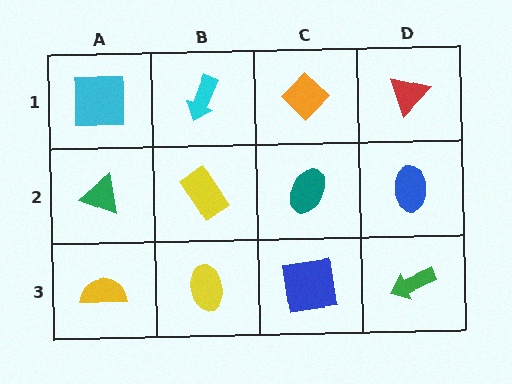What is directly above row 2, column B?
A cyan arrow.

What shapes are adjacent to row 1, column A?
A green triangle (row 2, column A), a cyan arrow (row 1, column B).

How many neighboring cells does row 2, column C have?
4.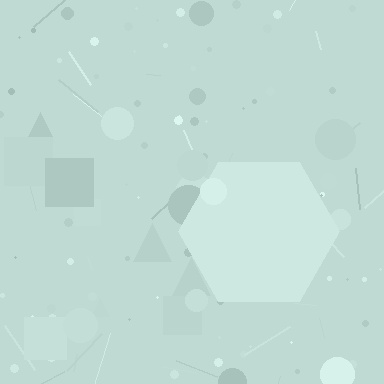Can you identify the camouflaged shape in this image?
The camouflaged shape is a hexagon.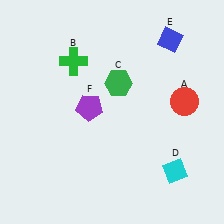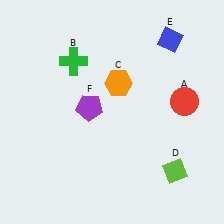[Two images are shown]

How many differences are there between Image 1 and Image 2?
There are 2 differences between the two images.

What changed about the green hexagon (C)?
In Image 1, C is green. In Image 2, it changed to orange.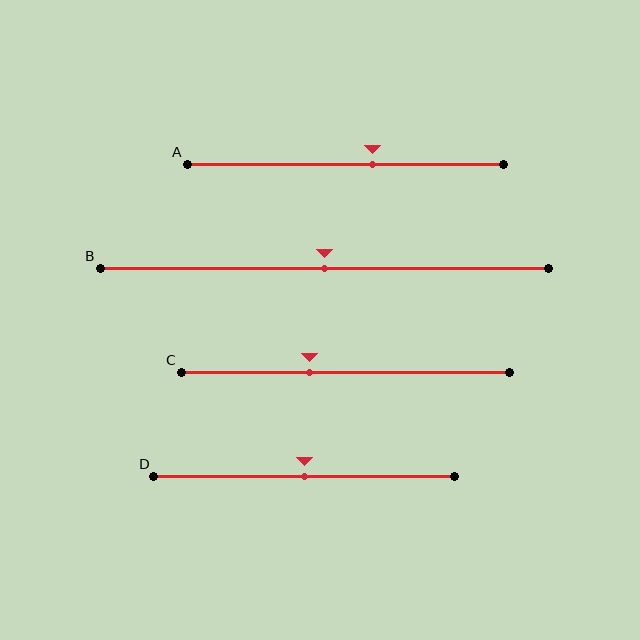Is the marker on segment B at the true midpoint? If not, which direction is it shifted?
Yes, the marker on segment B is at the true midpoint.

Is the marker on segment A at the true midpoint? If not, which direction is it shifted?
No, the marker on segment A is shifted to the right by about 9% of the segment length.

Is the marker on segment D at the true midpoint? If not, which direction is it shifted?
Yes, the marker on segment D is at the true midpoint.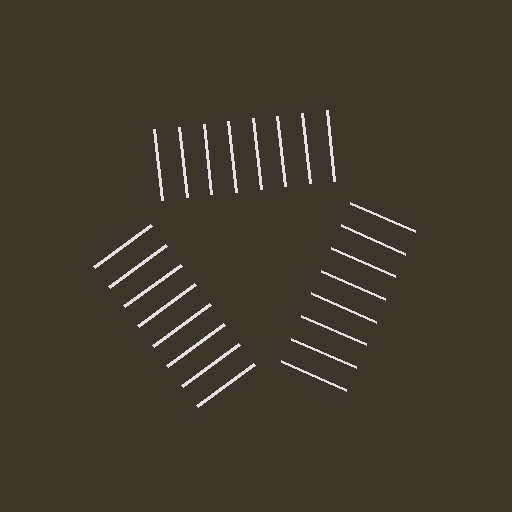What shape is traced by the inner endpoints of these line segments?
An illusory triangle — the line segments terminate on its edges but no continuous stroke is drawn.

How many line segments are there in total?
24 — 8 along each of the 3 edges.